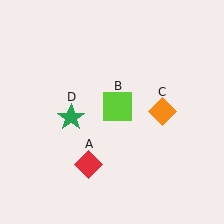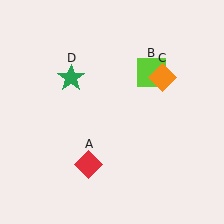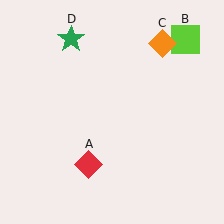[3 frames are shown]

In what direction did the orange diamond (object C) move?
The orange diamond (object C) moved up.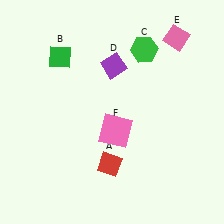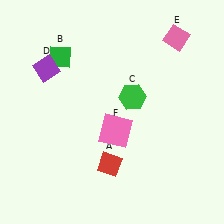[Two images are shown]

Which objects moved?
The objects that moved are: the green hexagon (C), the purple diamond (D).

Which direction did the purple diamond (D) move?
The purple diamond (D) moved left.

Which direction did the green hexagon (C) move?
The green hexagon (C) moved down.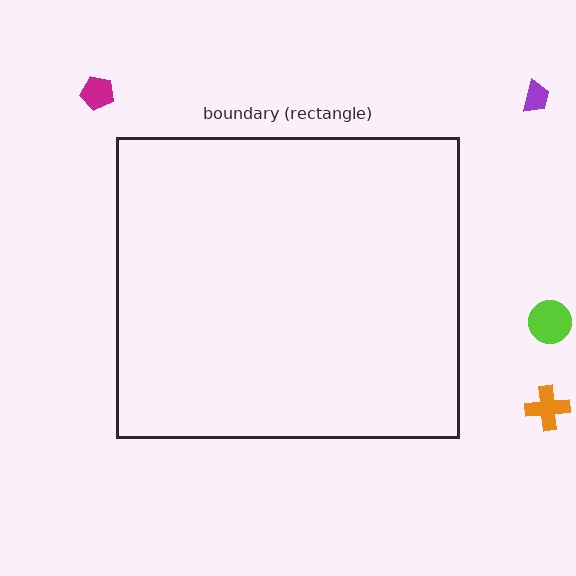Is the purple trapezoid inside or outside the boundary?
Outside.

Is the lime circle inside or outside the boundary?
Outside.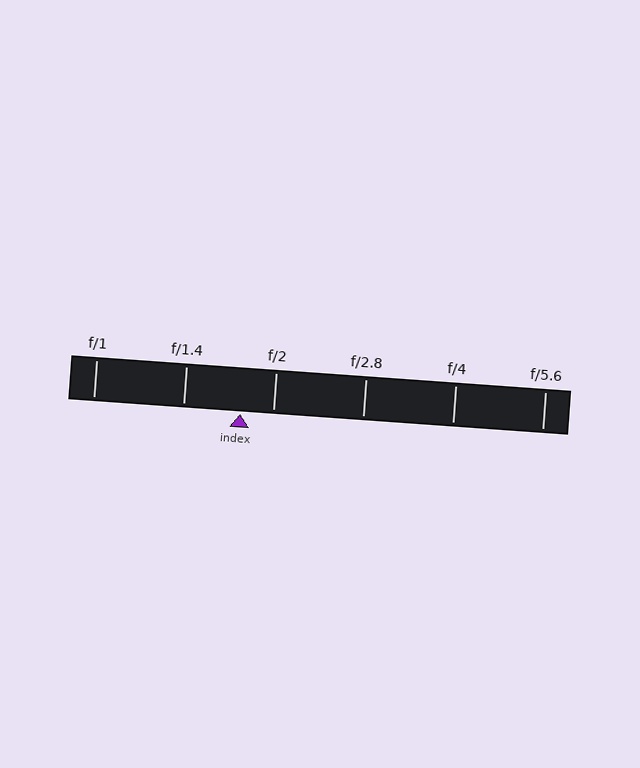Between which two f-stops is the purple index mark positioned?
The index mark is between f/1.4 and f/2.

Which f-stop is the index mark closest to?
The index mark is closest to f/2.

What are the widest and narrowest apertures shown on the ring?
The widest aperture shown is f/1 and the narrowest is f/5.6.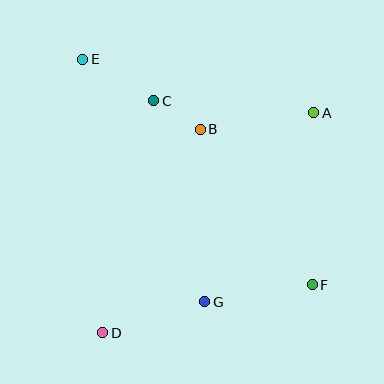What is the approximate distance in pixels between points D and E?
The distance between D and E is approximately 274 pixels.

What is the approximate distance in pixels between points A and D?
The distance between A and D is approximately 305 pixels.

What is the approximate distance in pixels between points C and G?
The distance between C and G is approximately 208 pixels.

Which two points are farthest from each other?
Points E and F are farthest from each other.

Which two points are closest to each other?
Points B and C are closest to each other.